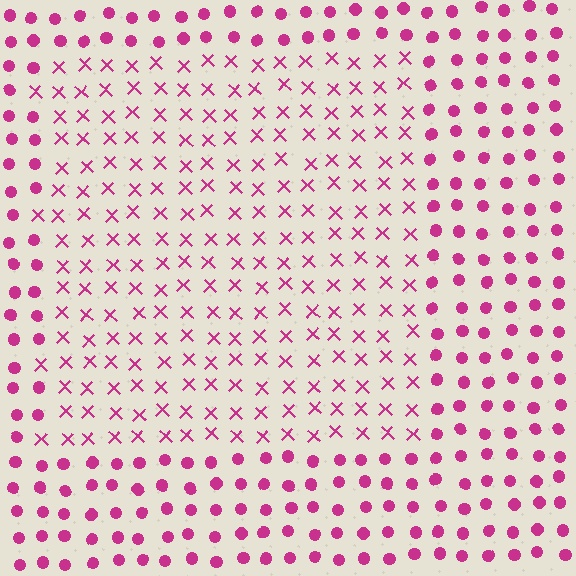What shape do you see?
I see a rectangle.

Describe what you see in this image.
The image is filled with small magenta elements arranged in a uniform grid. A rectangle-shaped region contains X marks, while the surrounding area contains circles. The boundary is defined purely by the change in element shape.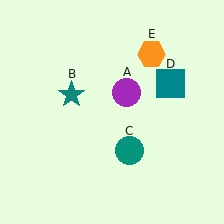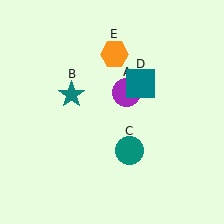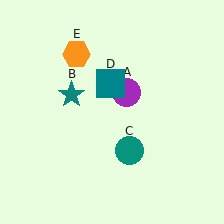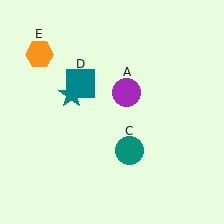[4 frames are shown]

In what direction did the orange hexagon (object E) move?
The orange hexagon (object E) moved left.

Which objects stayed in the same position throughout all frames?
Purple circle (object A) and teal star (object B) and teal circle (object C) remained stationary.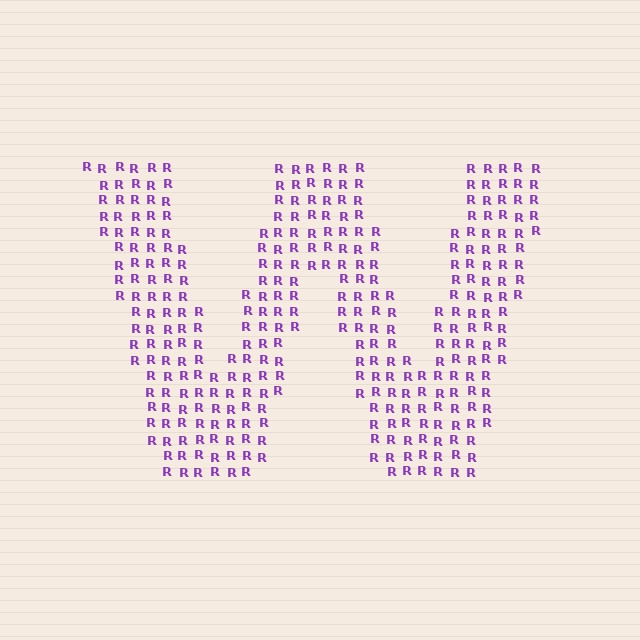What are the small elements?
The small elements are letter R's.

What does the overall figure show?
The overall figure shows the letter W.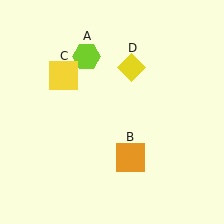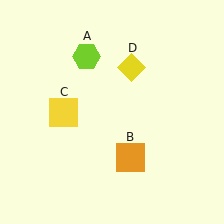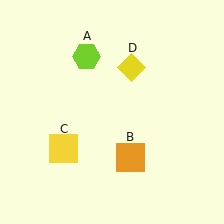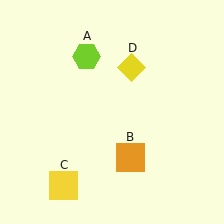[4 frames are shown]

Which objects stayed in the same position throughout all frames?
Lime hexagon (object A) and orange square (object B) and yellow diamond (object D) remained stationary.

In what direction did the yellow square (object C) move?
The yellow square (object C) moved down.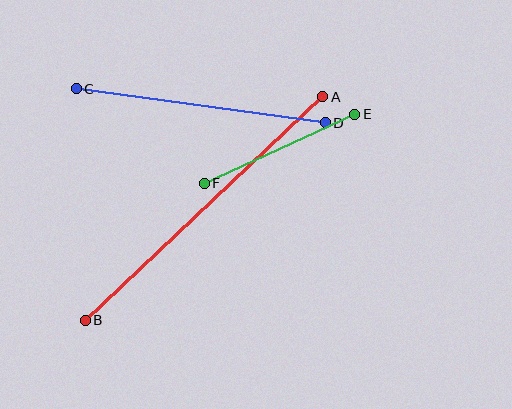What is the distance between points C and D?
The distance is approximately 252 pixels.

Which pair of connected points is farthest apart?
Points A and B are farthest apart.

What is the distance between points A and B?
The distance is approximately 326 pixels.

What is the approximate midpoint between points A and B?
The midpoint is at approximately (204, 209) pixels.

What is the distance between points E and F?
The distance is approximately 166 pixels.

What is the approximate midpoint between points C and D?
The midpoint is at approximately (201, 106) pixels.